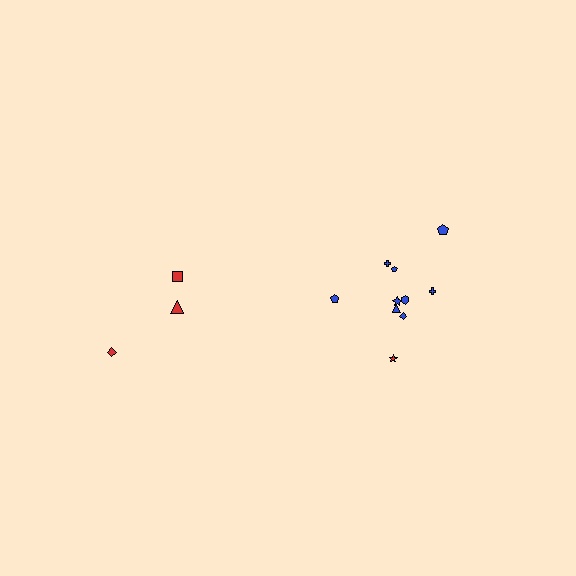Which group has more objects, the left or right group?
The right group.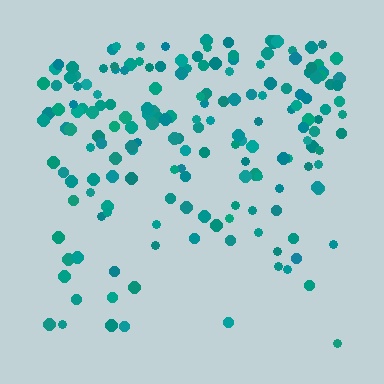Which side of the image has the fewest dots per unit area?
The bottom.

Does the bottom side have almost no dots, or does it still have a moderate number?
Still a moderate number, just noticeably fewer than the top.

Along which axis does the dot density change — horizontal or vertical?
Vertical.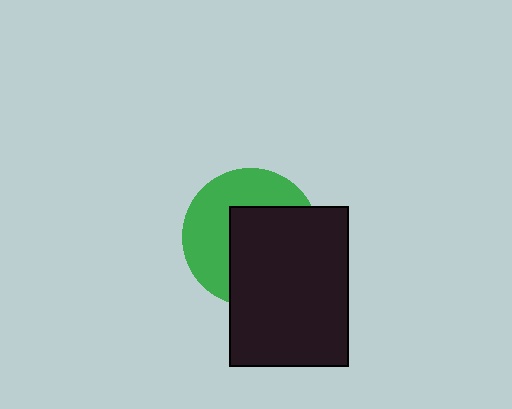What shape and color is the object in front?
The object in front is a black rectangle.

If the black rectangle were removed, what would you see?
You would see the complete green circle.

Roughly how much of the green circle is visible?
About half of it is visible (roughly 47%).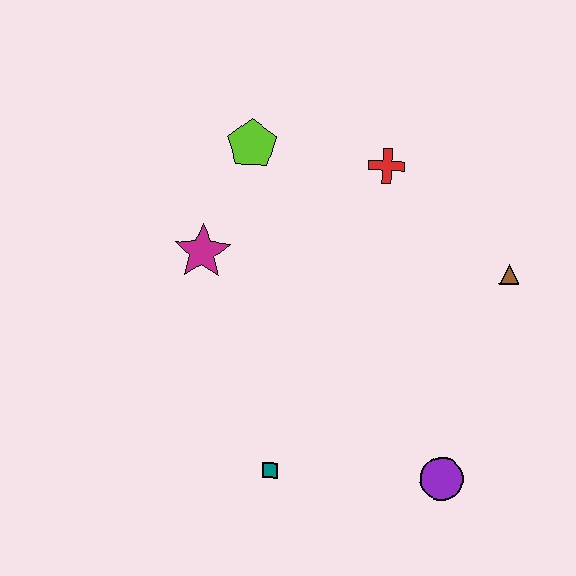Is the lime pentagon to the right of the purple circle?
No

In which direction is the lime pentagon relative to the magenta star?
The lime pentagon is above the magenta star.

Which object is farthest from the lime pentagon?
The purple circle is farthest from the lime pentagon.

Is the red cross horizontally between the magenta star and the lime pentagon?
No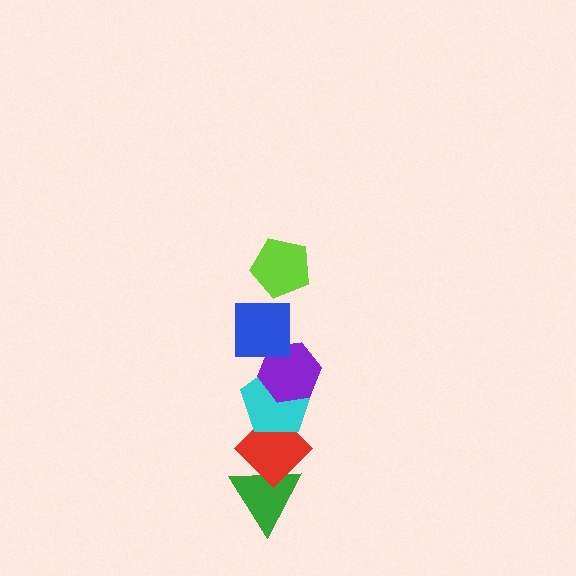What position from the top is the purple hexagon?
The purple hexagon is 3rd from the top.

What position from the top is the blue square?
The blue square is 2nd from the top.